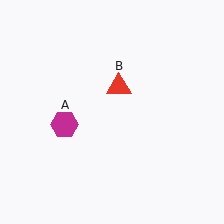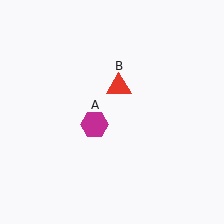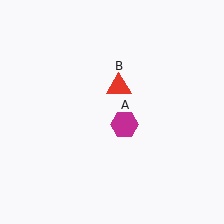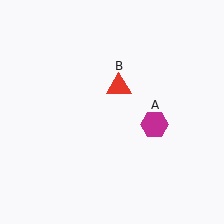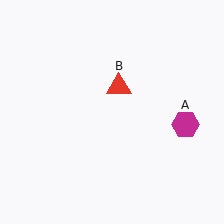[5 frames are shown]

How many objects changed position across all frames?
1 object changed position: magenta hexagon (object A).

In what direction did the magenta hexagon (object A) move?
The magenta hexagon (object A) moved right.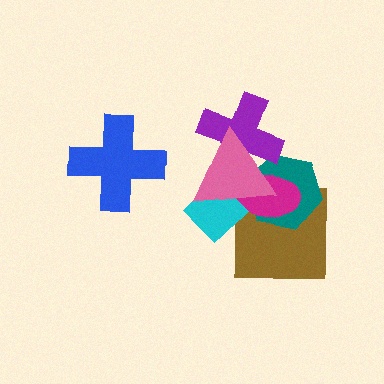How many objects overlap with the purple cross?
3 objects overlap with the purple cross.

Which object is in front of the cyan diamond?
The pink triangle is in front of the cyan diamond.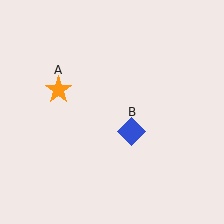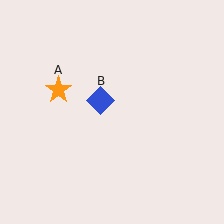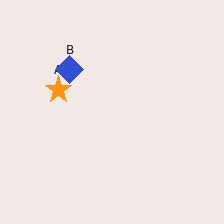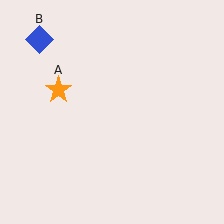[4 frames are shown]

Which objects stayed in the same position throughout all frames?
Orange star (object A) remained stationary.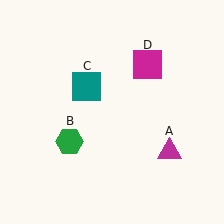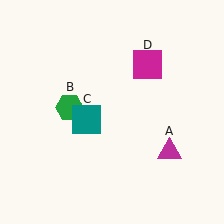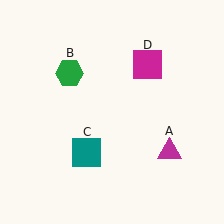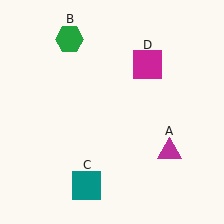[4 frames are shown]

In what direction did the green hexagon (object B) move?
The green hexagon (object B) moved up.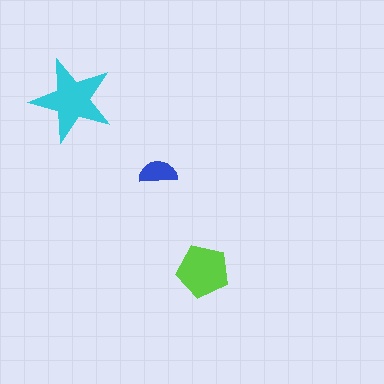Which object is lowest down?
The lime pentagon is bottommost.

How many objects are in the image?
There are 3 objects in the image.